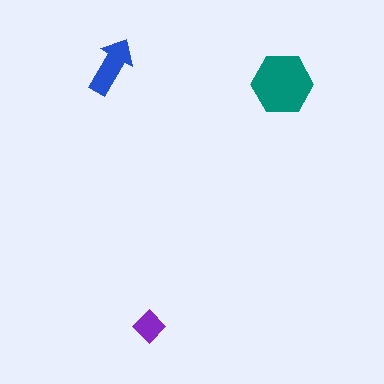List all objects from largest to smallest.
The teal hexagon, the blue arrow, the purple diamond.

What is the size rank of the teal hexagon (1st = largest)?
1st.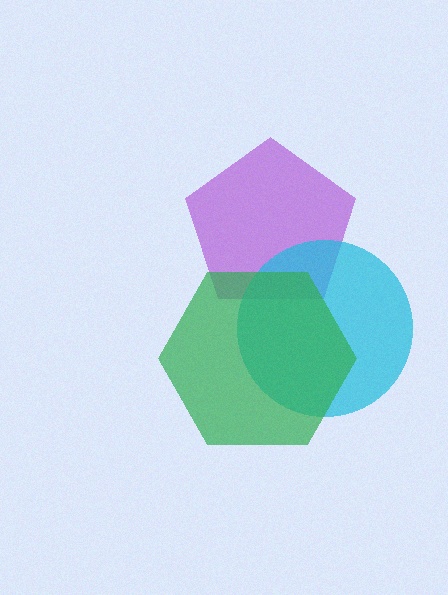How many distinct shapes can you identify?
There are 3 distinct shapes: a purple pentagon, a cyan circle, a green hexagon.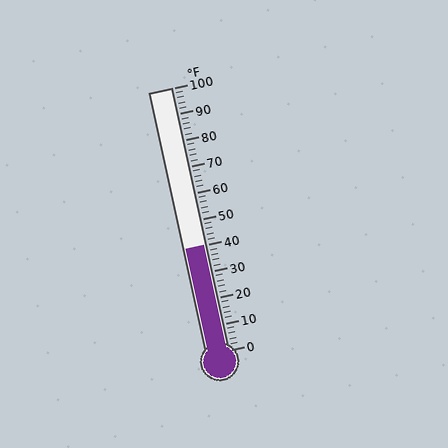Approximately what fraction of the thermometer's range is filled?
The thermometer is filled to approximately 40% of its range.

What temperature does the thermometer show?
The thermometer shows approximately 40°F.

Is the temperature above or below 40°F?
The temperature is at 40°F.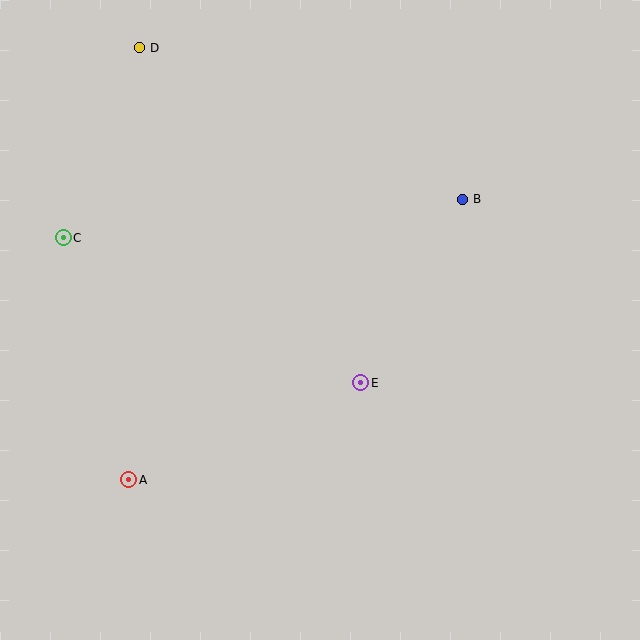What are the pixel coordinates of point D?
Point D is at (140, 48).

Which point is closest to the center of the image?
Point E at (361, 383) is closest to the center.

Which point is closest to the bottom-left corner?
Point A is closest to the bottom-left corner.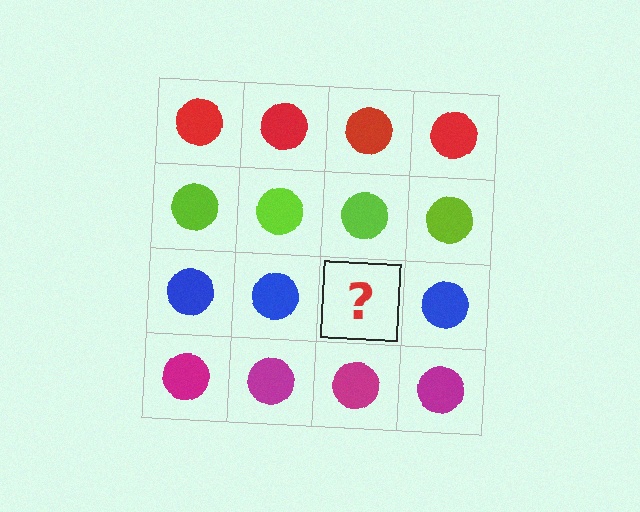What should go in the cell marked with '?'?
The missing cell should contain a blue circle.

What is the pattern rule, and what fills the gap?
The rule is that each row has a consistent color. The gap should be filled with a blue circle.